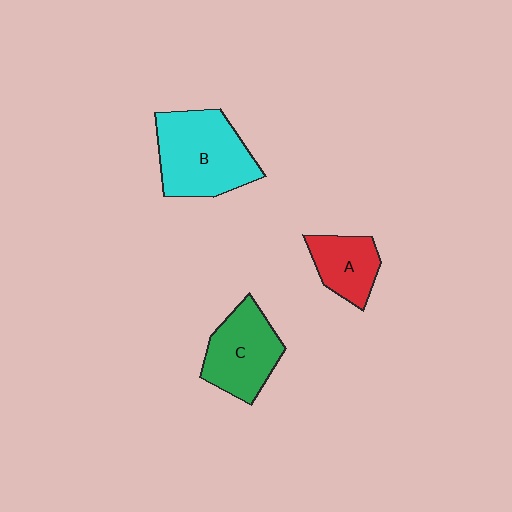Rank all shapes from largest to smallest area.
From largest to smallest: B (cyan), C (green), A (red).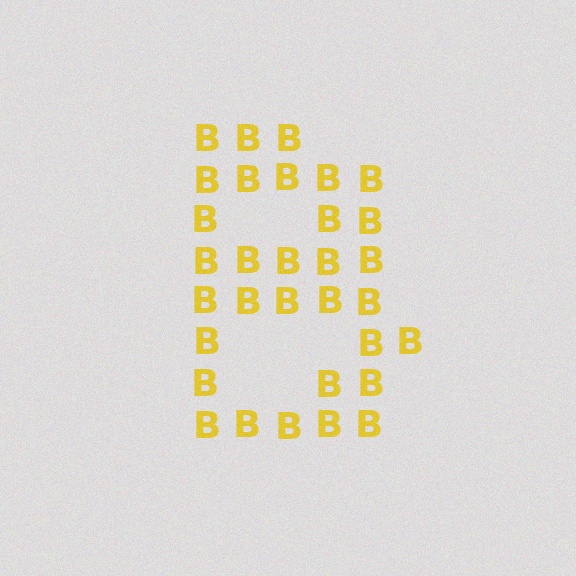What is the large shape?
The large shape is the letter B.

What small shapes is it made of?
It is made of small letter B's.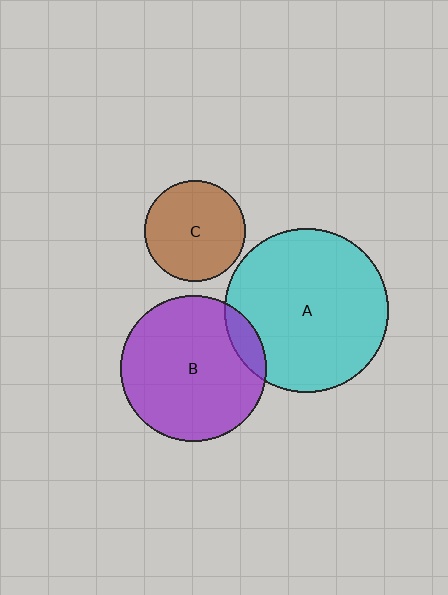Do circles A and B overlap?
Yes.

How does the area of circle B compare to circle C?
Approximately 2.1 times.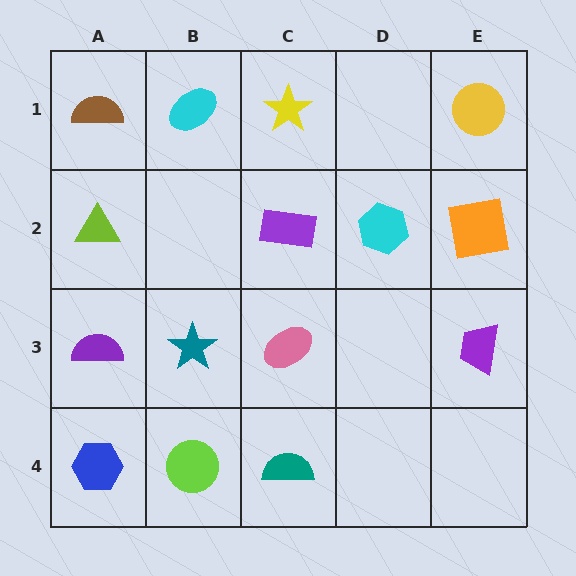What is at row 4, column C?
A teal semicircle.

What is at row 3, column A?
A purple semicircle.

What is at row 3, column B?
A teal star.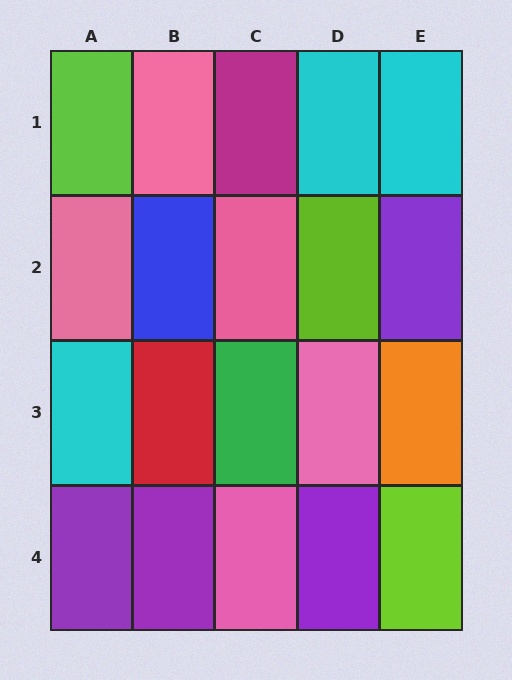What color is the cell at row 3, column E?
Orange.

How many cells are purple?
4 cells are purple.